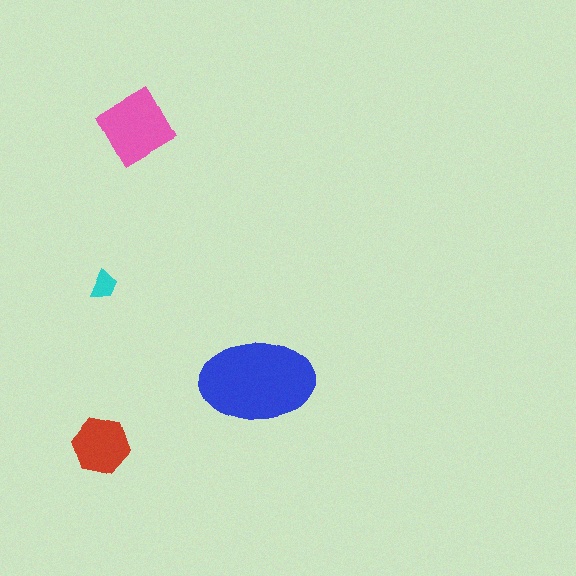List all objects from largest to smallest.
The blue ellipse, the pink square, the red hexagon, the cyan trapezoid.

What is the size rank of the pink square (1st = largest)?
2nd.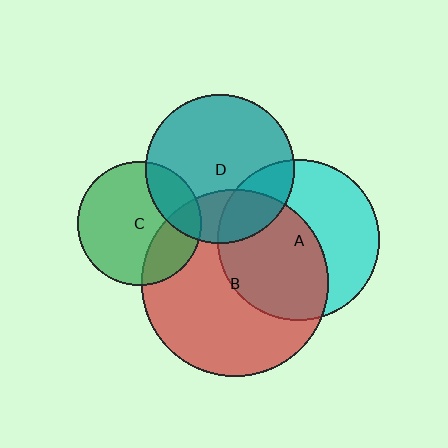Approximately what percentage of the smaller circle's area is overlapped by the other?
Approximately 25%.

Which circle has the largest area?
Circle B (red).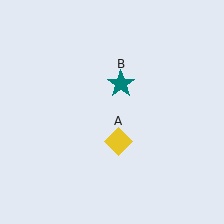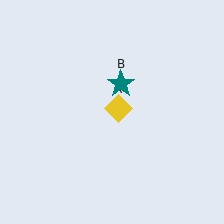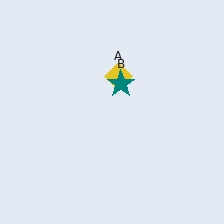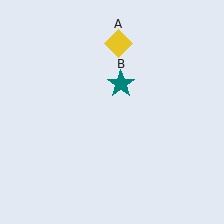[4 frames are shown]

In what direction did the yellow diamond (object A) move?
The yellow diamond (object A) moved up.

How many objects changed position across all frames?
1 object changed position: yellow diamond (object A).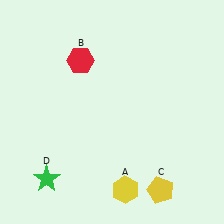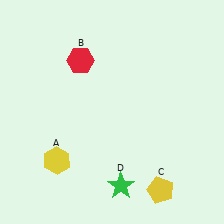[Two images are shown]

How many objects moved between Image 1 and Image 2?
2 objects moved between the two images.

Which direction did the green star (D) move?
The green star (D) moved right.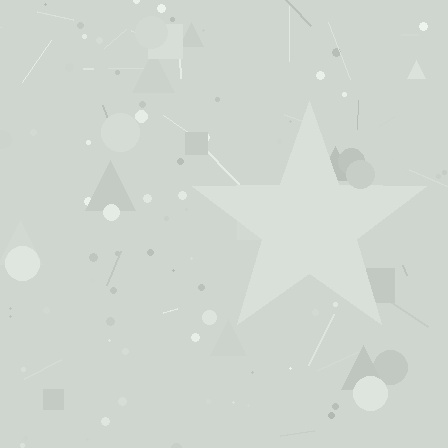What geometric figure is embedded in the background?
A star is embedded in the background.